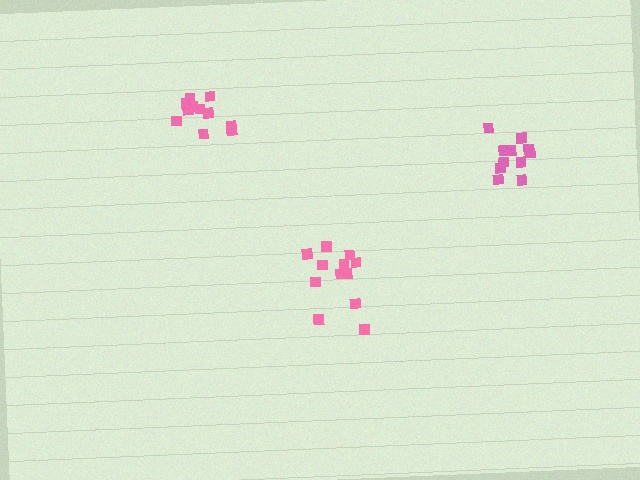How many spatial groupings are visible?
There are 3 spatial groupings.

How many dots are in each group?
Group 1: 12 dots, Group 2: 11 dots, Group 3: 11 dots (34 total).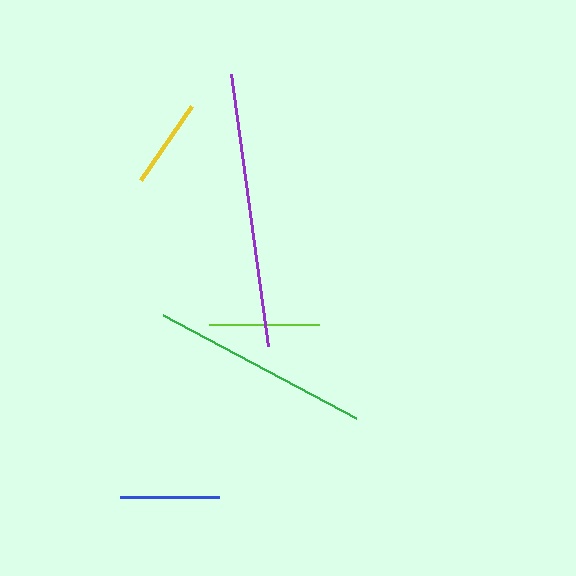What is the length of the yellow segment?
The yellow segment is approximately 90 pixels long.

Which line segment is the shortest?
The yellow line is the shortest at approximately 90 pixels.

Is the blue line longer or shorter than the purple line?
The purple line is longer than the blue line.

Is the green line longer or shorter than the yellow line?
The green line is longer than the yellow line.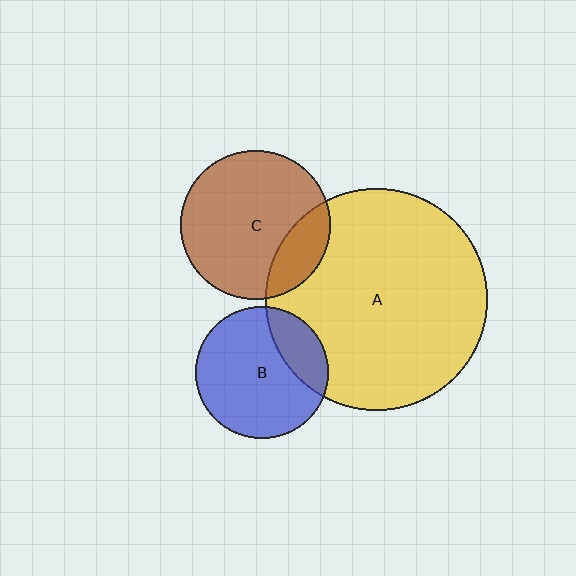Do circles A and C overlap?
Yes.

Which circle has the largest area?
Circle A (yellow).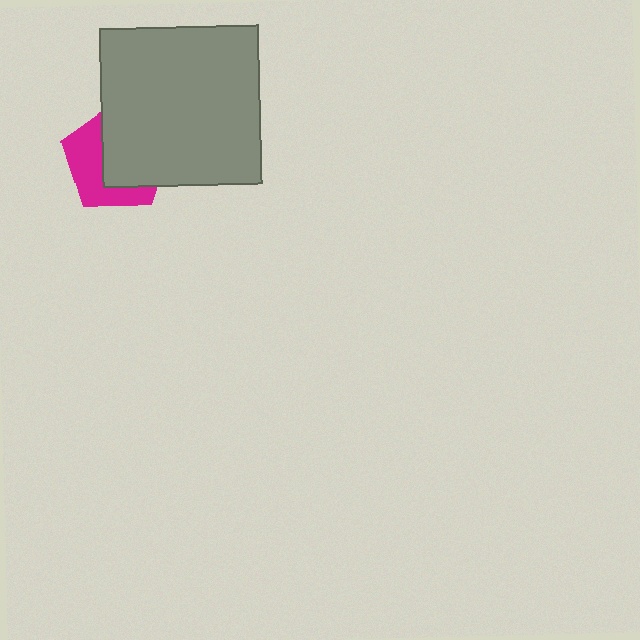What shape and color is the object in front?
The object in front is a gray square.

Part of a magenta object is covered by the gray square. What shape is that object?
It is a pentagon.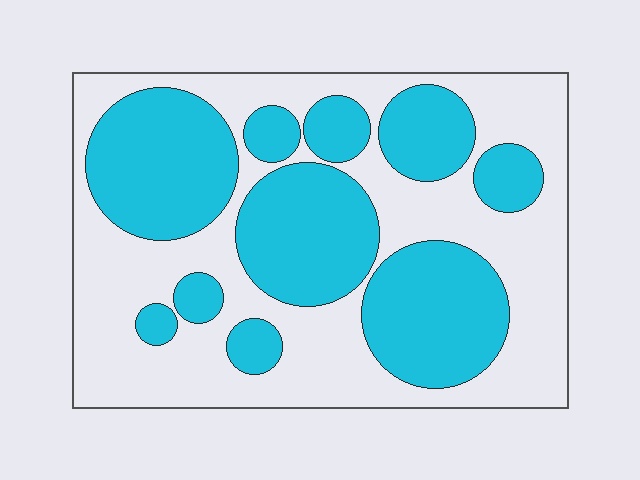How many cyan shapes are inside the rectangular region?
10.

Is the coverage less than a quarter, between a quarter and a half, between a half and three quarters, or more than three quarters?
Between a quarter and a half.